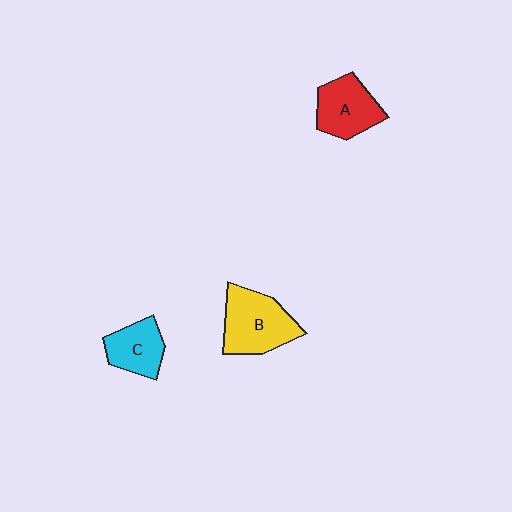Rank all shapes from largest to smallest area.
From largest to smallest: B (yellow), A (red), C (cyan).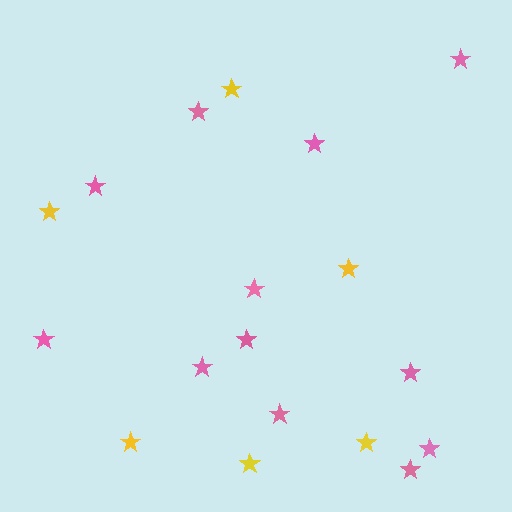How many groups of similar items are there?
There are 2 groups: one group of pink stars (12) and one group of yellow stars (6).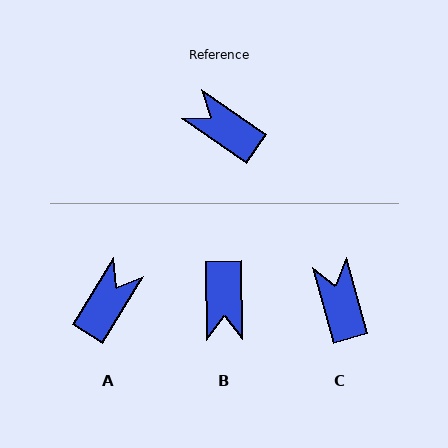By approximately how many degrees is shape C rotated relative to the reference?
Approximately 40 degrees clockwise.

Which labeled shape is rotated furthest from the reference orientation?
B, about 125 degrees away.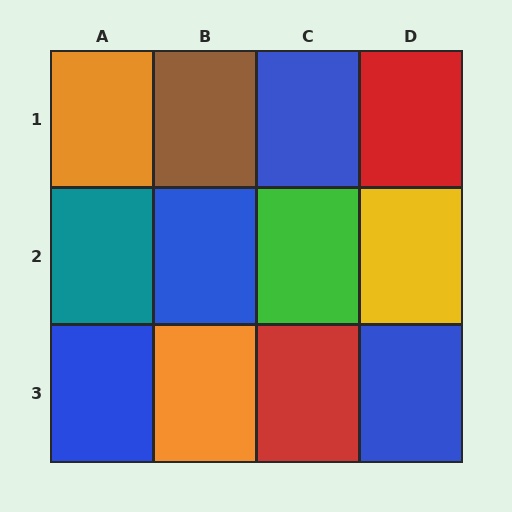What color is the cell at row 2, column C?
Green.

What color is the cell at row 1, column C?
Blue.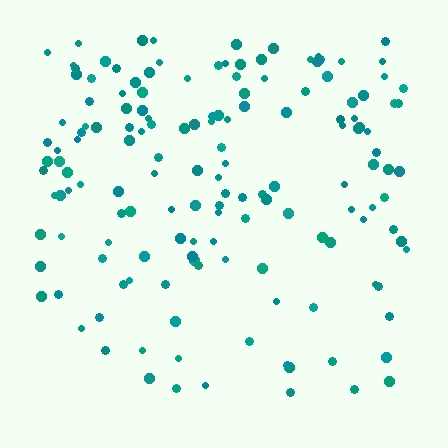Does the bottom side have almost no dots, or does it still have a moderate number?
Still a moderate number, just noticeably fewer than the top.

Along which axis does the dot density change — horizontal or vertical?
Vertical.